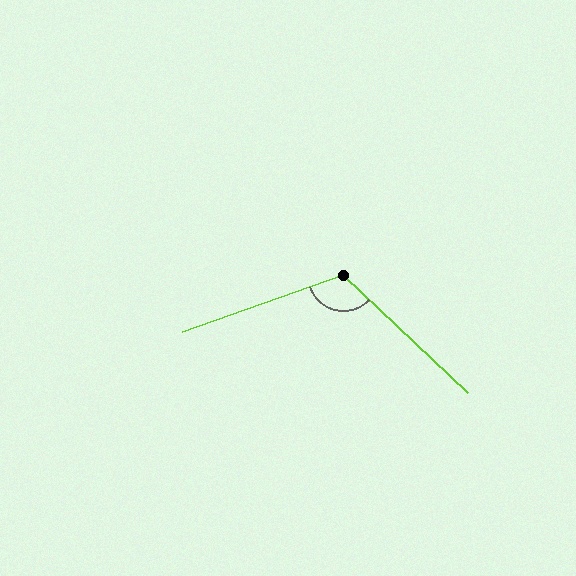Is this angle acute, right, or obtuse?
It is obtuse.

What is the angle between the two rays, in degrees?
Approximately 117 degrees.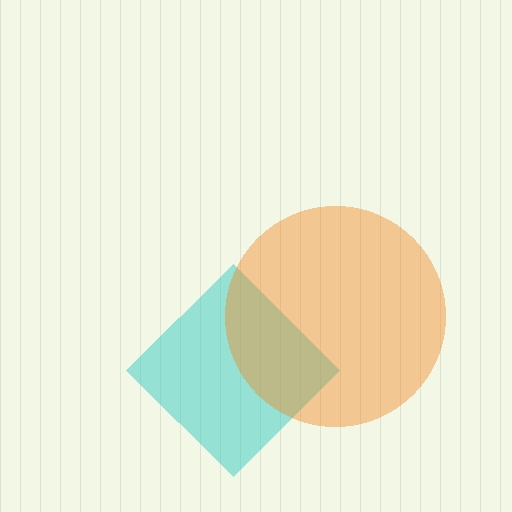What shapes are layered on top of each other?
The layered shapes are: a cyan diamond, an orange circle.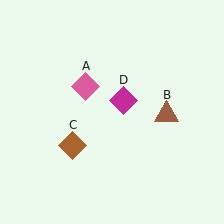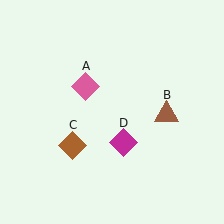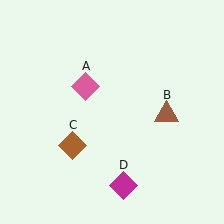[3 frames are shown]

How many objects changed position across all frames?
1 object changed position: magenta diamond (object D).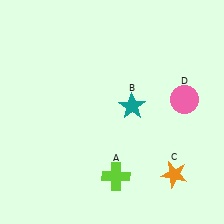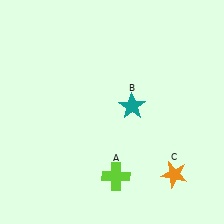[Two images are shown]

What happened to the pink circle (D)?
The pink circle (D) was removed in Image 2. It was in the top-right area of Image 1.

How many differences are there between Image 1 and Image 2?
There is 1 difference between the two images.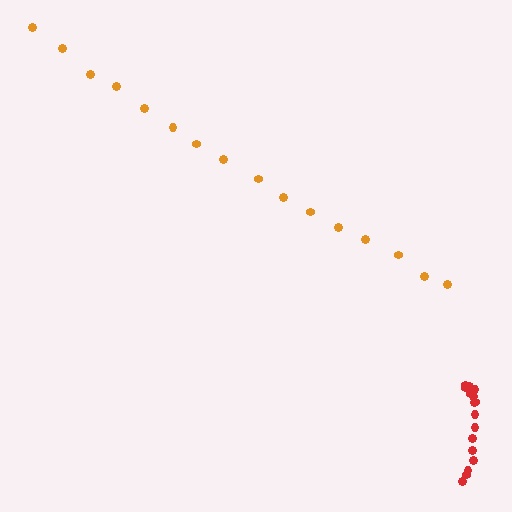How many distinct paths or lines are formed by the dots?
There are 2 distinct paths.